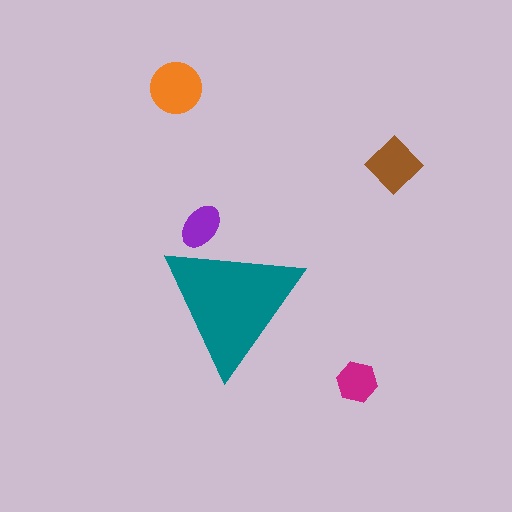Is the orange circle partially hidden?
No, the orange circle is fully visible.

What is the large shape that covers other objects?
A teal triangle.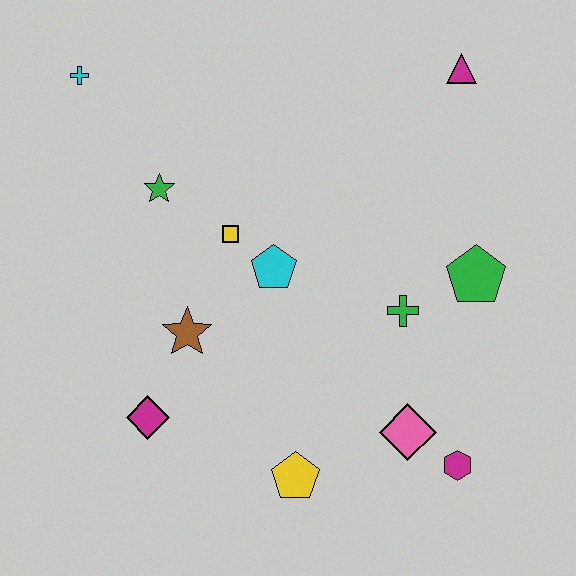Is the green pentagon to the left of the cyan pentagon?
No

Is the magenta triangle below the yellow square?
No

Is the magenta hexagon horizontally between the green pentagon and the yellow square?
Yes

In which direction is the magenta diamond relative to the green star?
The magenta diamond is below the green star.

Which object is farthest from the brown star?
The magenta triangle is farthest from the brown star.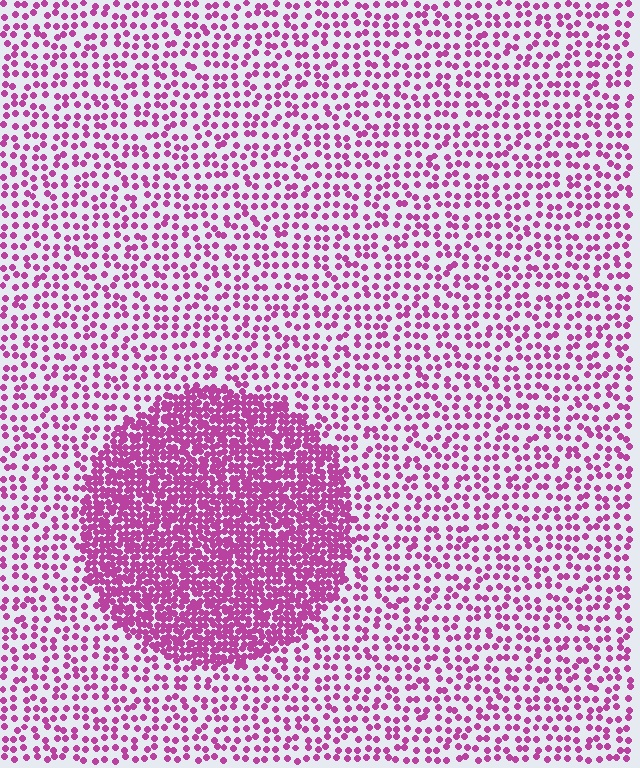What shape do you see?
I see a circle.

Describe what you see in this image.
The image contains small magenta elements arranged at two different densities. A circle-shaped region is visible where the elements are more densely packed than the surrounding area.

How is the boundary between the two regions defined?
The boundary is defined by a change in element density (approximately 2.7x ratio). All elements are the same color, size, and shape.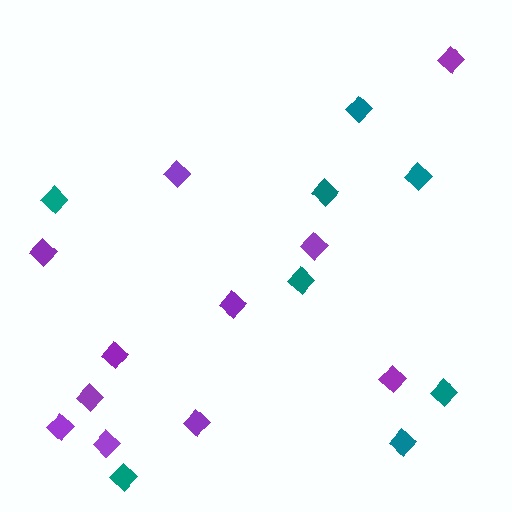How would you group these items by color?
There are 2 groups: one group of purple diamonds (11) and one group of teal diamonds (8).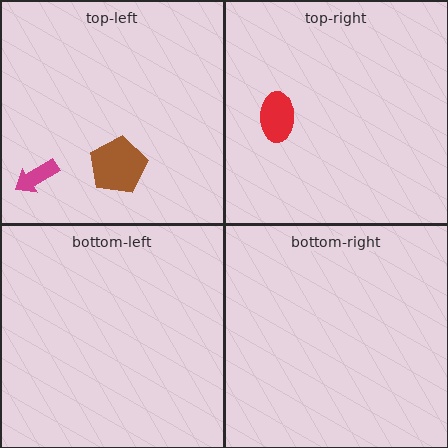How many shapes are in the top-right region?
1.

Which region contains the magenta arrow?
The top-left region.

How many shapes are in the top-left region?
2.